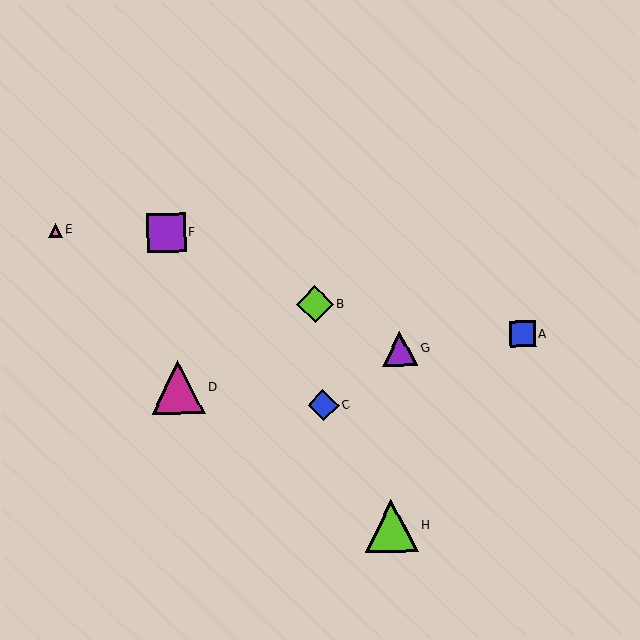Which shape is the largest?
The magenta triangle (labeled D) is the largest.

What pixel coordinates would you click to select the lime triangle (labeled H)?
Click at (391, 526) to select the lime triangle H.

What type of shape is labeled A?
Shape A is a blue square.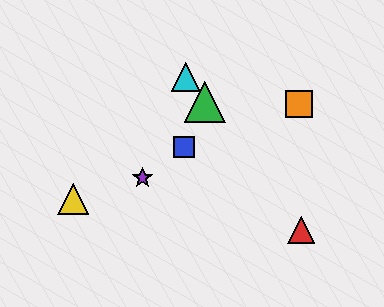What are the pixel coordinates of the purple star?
The purple star is at (143, 178).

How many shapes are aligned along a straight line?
3 shapes (the red triangle, the green triangle, the cyan triangle) are aligned along a straight line.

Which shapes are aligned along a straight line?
The red triangle, the green triangle, the cyan triangle are aligned along a straight line.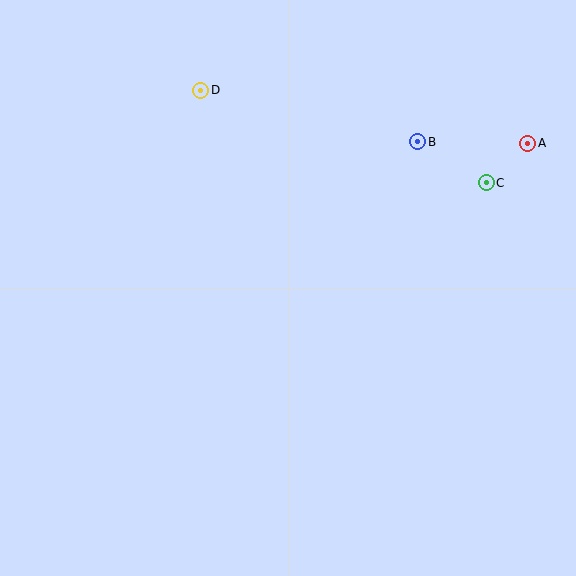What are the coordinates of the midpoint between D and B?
The midpoint between D and B is at (309, 116).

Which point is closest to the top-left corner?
Point D is closest to the top-left corner.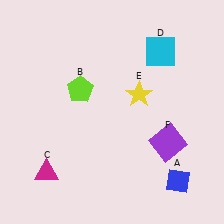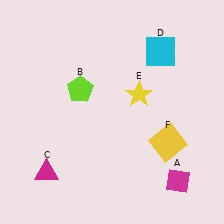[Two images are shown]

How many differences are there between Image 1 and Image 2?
There are 2 differences between the two images.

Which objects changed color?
A changed from blue to magenta. F changed from purple to yellow.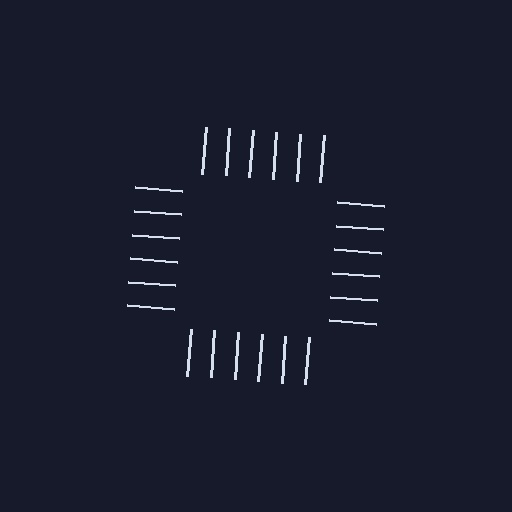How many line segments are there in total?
24 — 6 along each of the 4 edges.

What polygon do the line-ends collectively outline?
An illusory square — the line segments terminate on its edges but no continuous stroke is drawn.